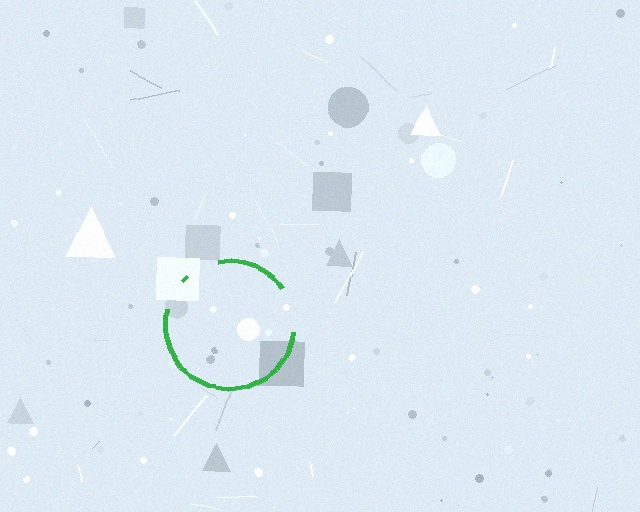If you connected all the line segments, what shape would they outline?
They would outline a circle.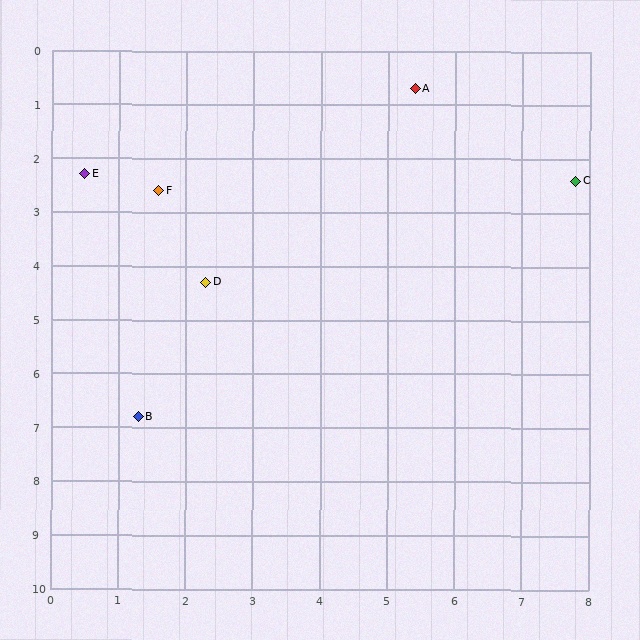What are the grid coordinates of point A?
Point A is at approximately (5.4, 0.7).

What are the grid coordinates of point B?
Point B is at approximately (1.3, 6.8).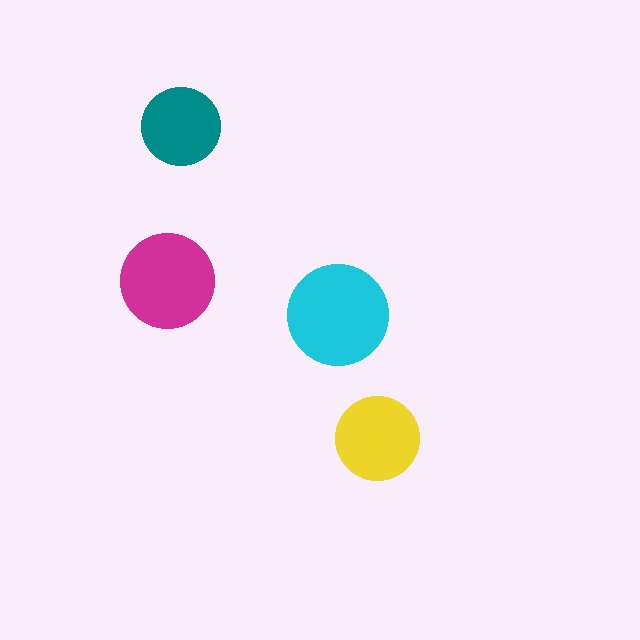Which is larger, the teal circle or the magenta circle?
The magenta one.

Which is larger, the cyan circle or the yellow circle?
The cyan one.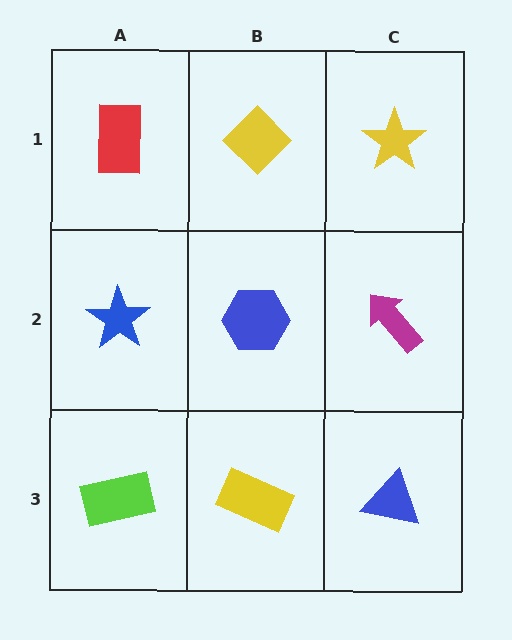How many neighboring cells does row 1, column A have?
2.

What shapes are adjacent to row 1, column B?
A blue hexagon (row 2, column B), a red rectangle (row 1, column A), a yellow star (row 1, column C).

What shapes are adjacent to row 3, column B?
A blue hexagon (row 2, column B), a lime rectangle (row 3, column A), a blue triangle (row 3, column C).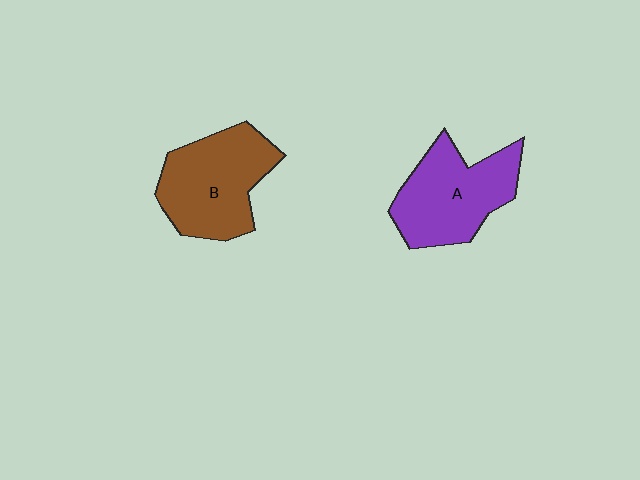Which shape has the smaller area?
Shape A (purple).